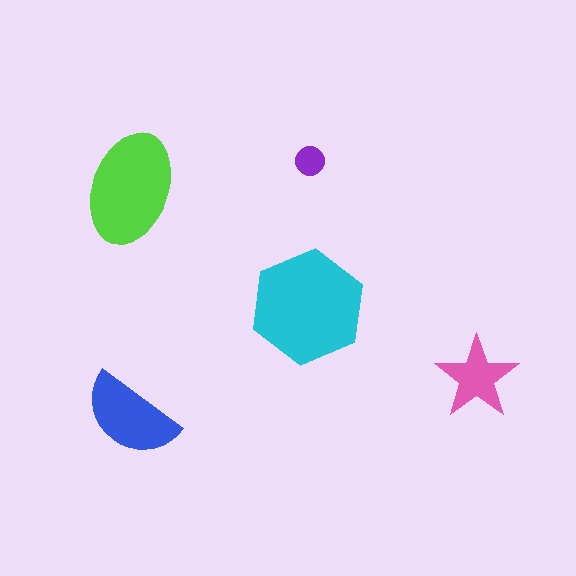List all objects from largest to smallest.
The cyan hexagon, the lime ellipse, the blue semicircle, the pink star, the purple circle.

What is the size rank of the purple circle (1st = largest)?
5th.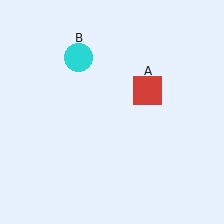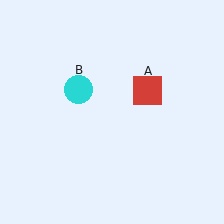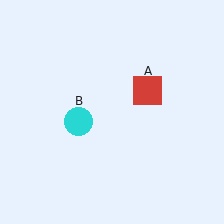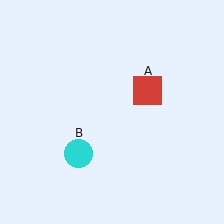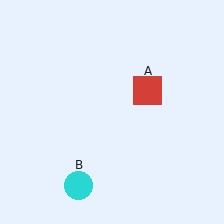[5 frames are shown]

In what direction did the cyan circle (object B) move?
The cyan circle (object B) moved down.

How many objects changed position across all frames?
1 object changed position: cyan circle (object B).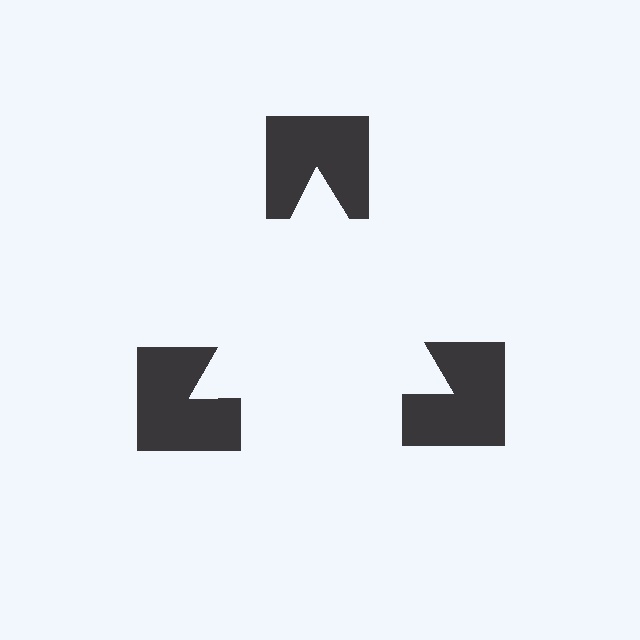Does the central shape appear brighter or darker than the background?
It typically appears slightly brighter than the background, even though no actual brightness change is drawn.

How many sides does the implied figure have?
3 sides.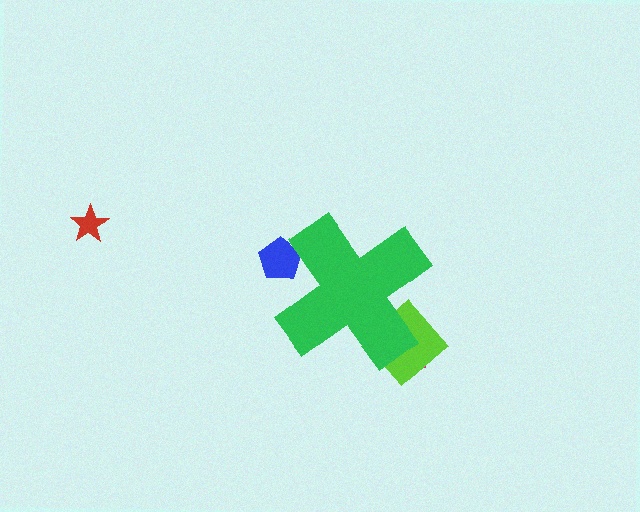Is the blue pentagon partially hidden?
Yes, the blue pentagon is partially hidden behind the green cross.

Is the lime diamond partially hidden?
Yes, the lime diamond is partially hidden behind the green cross.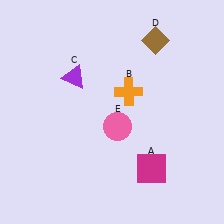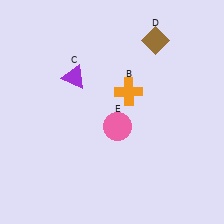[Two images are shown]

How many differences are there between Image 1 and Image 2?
There is 1 difference between the two images.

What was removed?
The magenta square (A) was removed in Image 2.